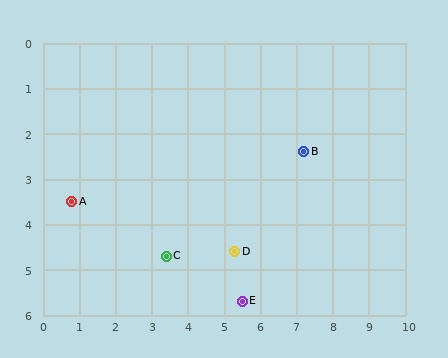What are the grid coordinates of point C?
Point C is at approximately (3.4, 4.7).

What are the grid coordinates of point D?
Point D is at approximately (5.3, 4.6).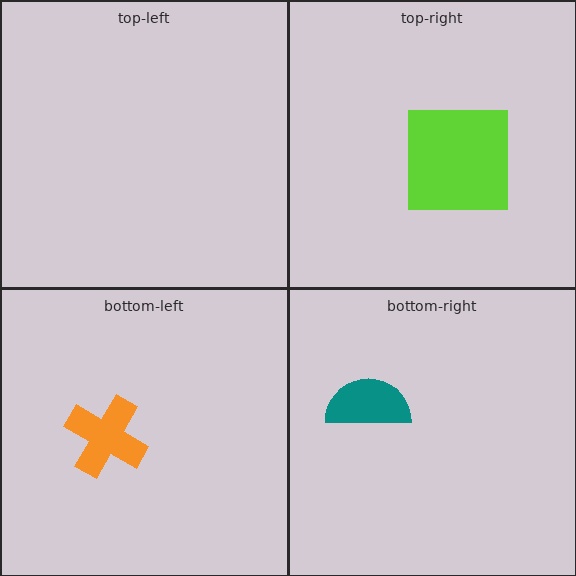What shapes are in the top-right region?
The lime square.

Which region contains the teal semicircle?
The bottom-right region.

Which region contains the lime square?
The top-right region.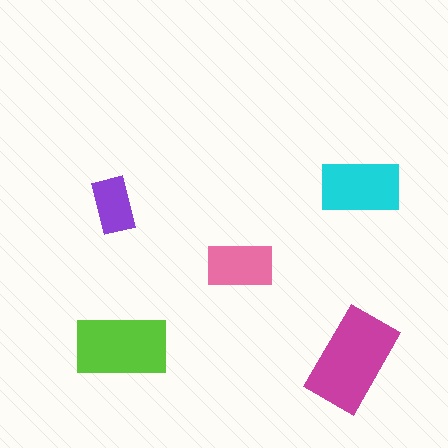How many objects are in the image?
There are 5 objects in the image.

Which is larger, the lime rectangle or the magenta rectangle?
The magenta one.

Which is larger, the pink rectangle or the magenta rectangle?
The magenta one.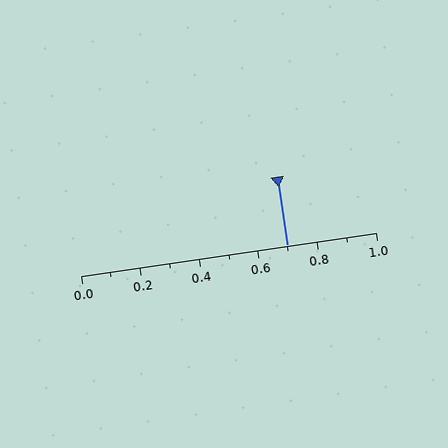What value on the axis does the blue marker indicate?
The marker indicates approximately 0.7.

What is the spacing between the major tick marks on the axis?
The major ticks are spaced 0.2 apart.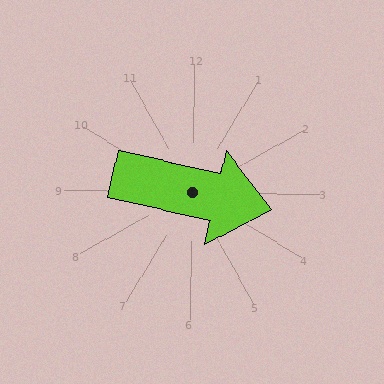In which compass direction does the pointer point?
East.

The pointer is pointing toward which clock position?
Roughly 3 o'clock.